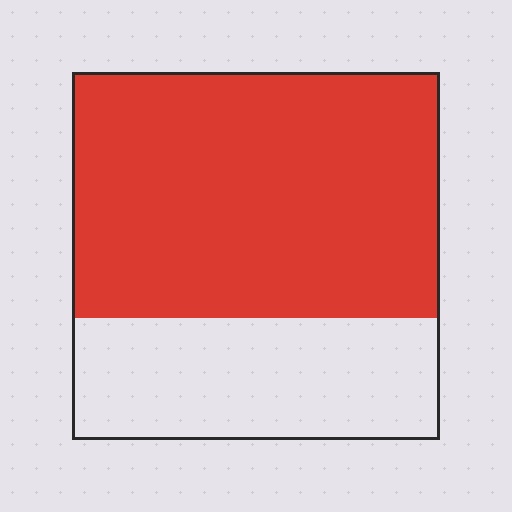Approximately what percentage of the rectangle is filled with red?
Approximately 65%.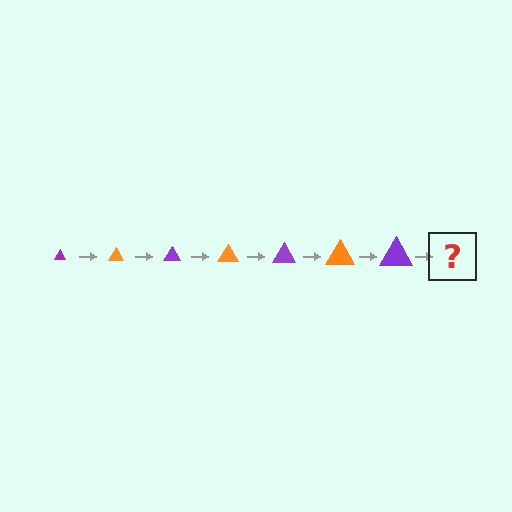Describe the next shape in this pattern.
It should be an orange triangle, larger than the previous one.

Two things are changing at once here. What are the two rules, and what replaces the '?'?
The two rules are that the triangle grows larger each step and the color cycles through purple and orange. The '?' should be an orange triangle, larger than the previous one.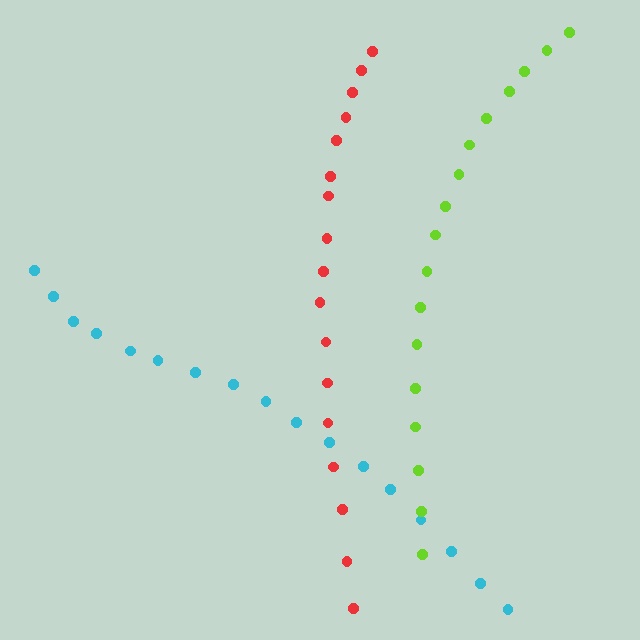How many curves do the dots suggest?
There are 3 distinct paths.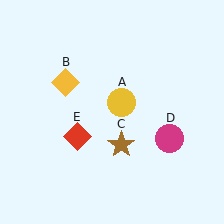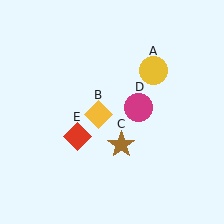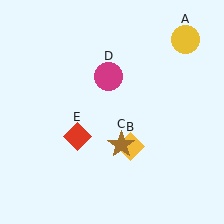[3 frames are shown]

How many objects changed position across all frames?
3 objects changed position: yellow circle (object A), yellow diamond (object B), magenta circle (object D).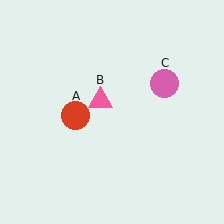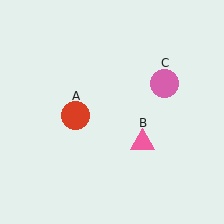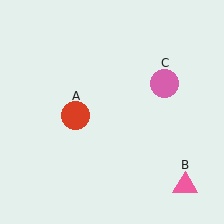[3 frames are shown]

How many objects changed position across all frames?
1 object changed position: pink triangle (object B).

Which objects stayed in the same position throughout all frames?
Red circle (object A) and pink circle (object C) remained stationary.